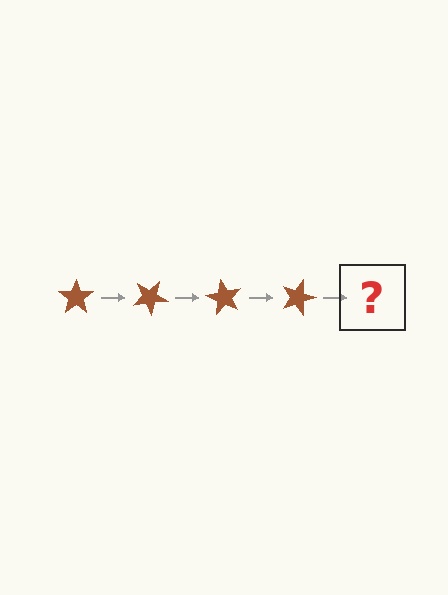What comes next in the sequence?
The next element should be a brown star rotated 120 degrees.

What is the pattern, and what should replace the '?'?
The pattern is that the star rotates 30 degrees each step. The '?' should be a brown star rotated 120 degrees.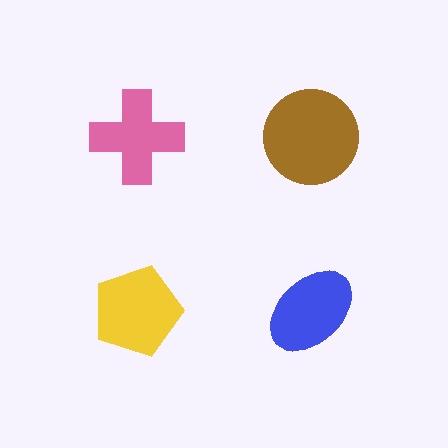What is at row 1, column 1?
A pink cross.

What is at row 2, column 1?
A yellow pentagon.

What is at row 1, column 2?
A brown circle.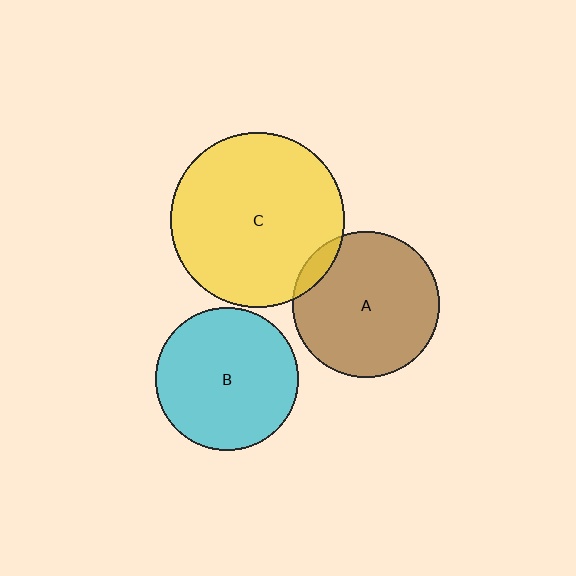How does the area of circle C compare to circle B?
Approximately 1.5 times.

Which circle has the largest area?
Circle C (yellow).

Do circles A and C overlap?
Yes.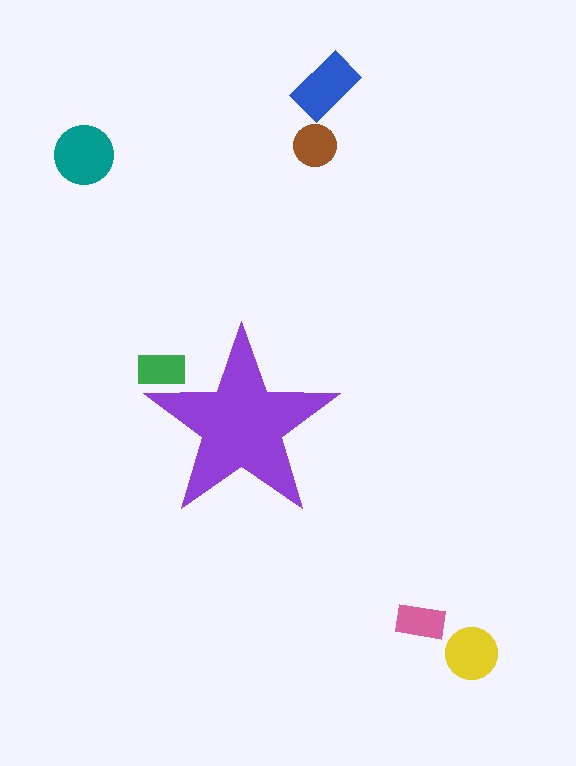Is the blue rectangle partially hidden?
No, the blue rectangle is fully visible.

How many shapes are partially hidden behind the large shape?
1 shape is partially hidden.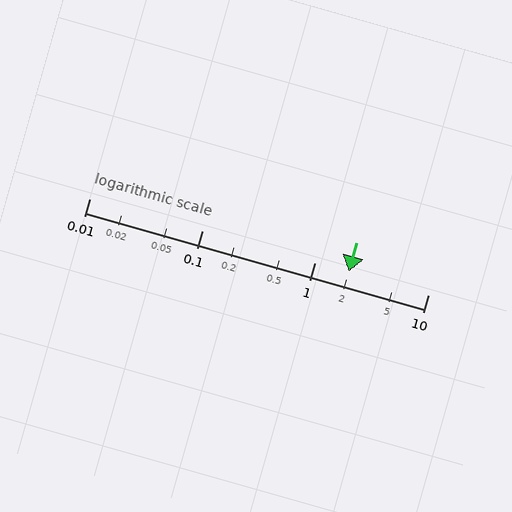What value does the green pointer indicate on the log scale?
The pointer indicates approximately 2.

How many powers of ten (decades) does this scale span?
The scale spans 3 decades, from 0.01 to 10.